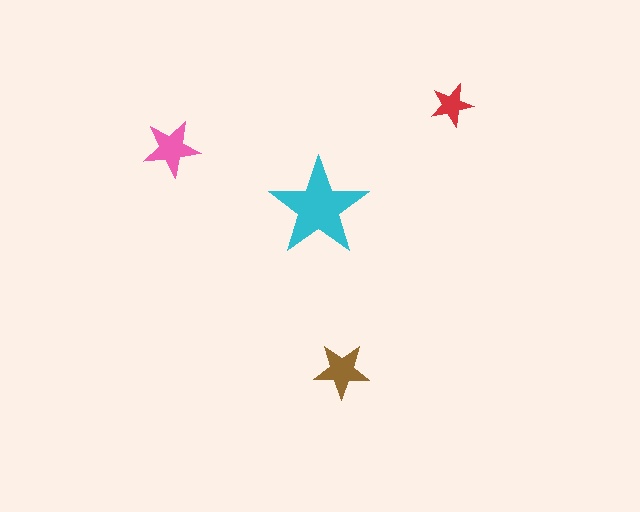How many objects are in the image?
There are 4 objects in the image.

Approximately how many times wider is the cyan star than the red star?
About 2.5 times wider.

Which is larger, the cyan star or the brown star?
The cyan one.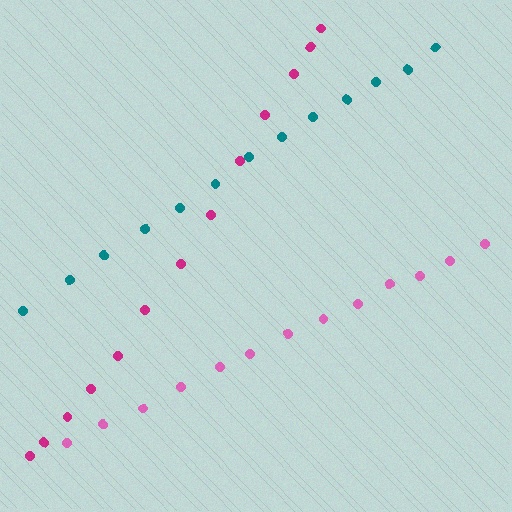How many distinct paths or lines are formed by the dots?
There are 3 distinct paths.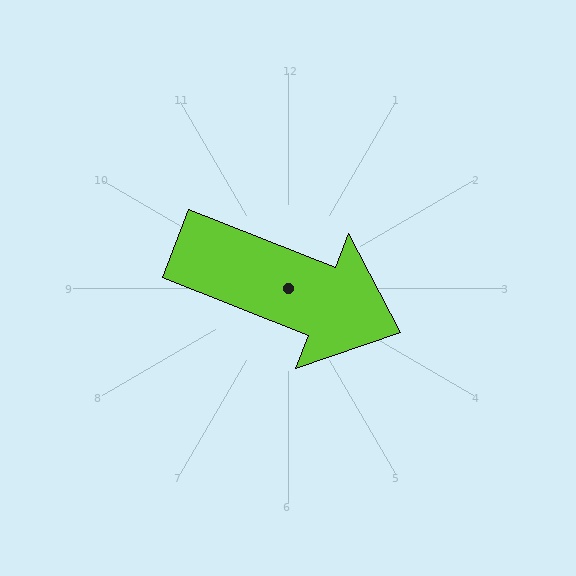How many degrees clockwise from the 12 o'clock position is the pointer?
Approximately 112 degrees.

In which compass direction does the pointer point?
East.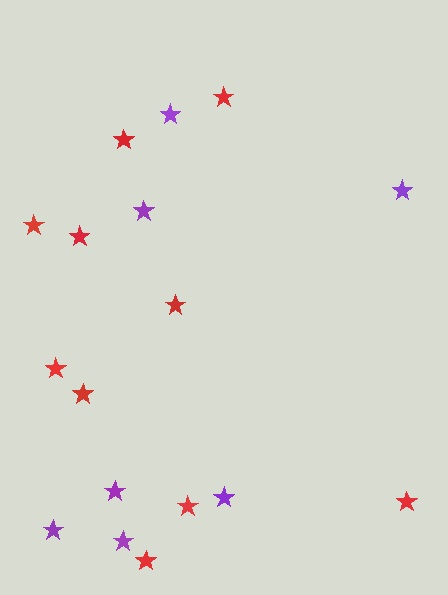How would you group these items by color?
There are 2 groups: one group of red stars (10) and one group of purple stars (7).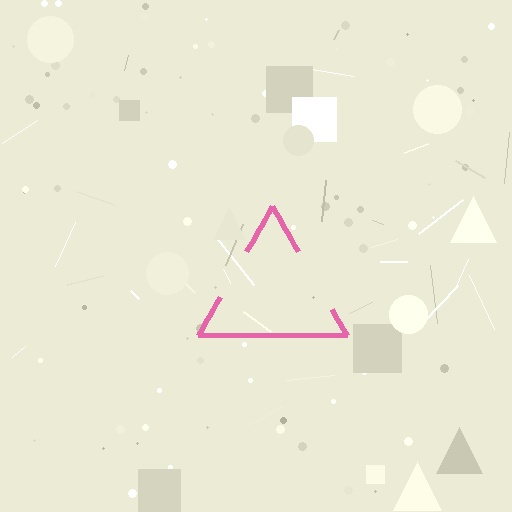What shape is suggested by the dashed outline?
The dashed outline suggests a triangle.